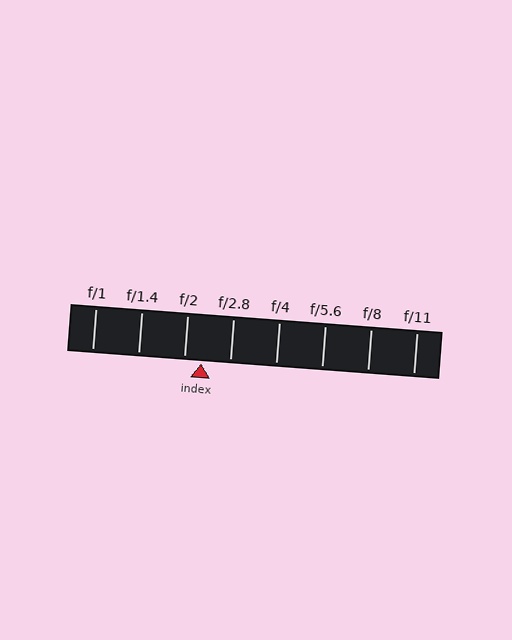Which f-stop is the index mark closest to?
The index mark is closest to f/2.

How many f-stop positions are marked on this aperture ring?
There are 8 f-stop positions marked.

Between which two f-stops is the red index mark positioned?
The index mark is between f/2 and f/2.8.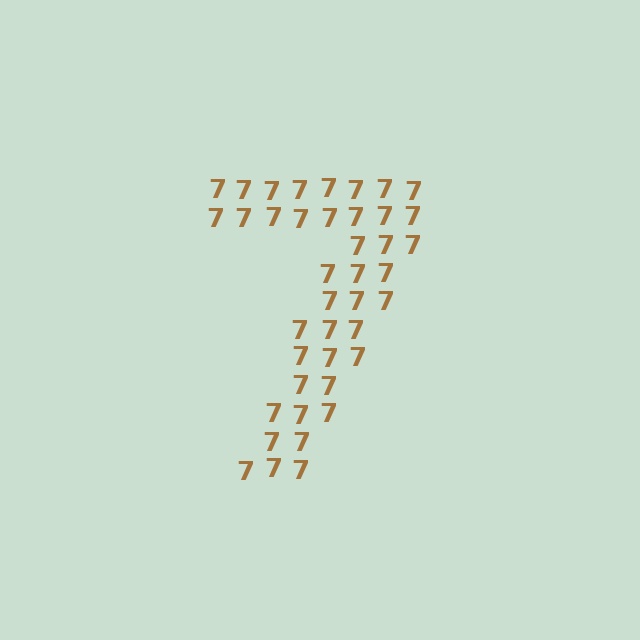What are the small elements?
The small elements are digit 7's.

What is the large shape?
The large shape is the digit 7.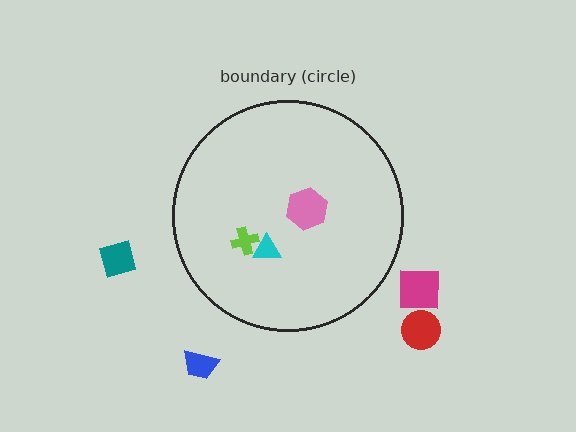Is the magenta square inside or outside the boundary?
Outside.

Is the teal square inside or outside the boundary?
Outside.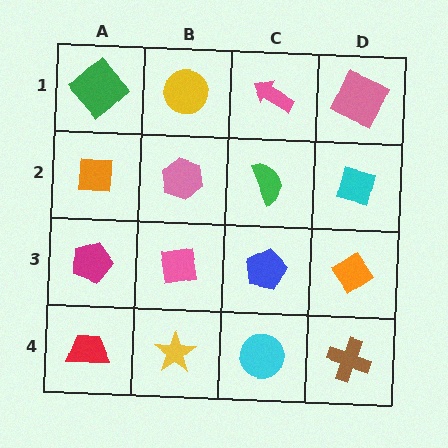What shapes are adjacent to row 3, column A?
An orange square (row 2, column A), a red trapezoid (row 4, column A), a pink square (row 3, column B).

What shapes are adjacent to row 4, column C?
A blue pentagon (row 3, column C), a yellow star (row 4, column B), a brown cross (row 4, column D).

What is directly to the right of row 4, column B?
A cyan circle.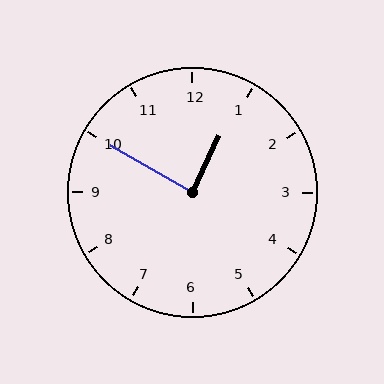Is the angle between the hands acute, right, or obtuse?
It is right.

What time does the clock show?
12:50.